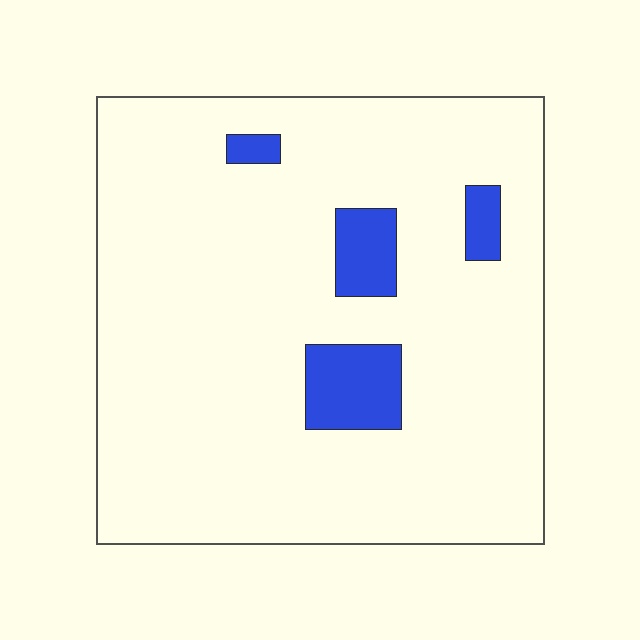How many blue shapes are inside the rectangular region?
4.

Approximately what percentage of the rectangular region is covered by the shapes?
Approximately 10%.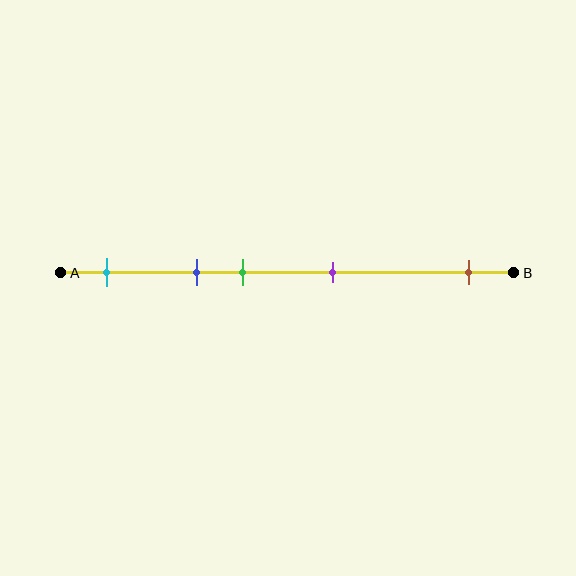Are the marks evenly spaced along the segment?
No, the marks are not evenly spaced.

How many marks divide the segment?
There are 5 marks dividing the segment.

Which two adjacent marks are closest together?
The blue and green marks are the closest adjacent pair.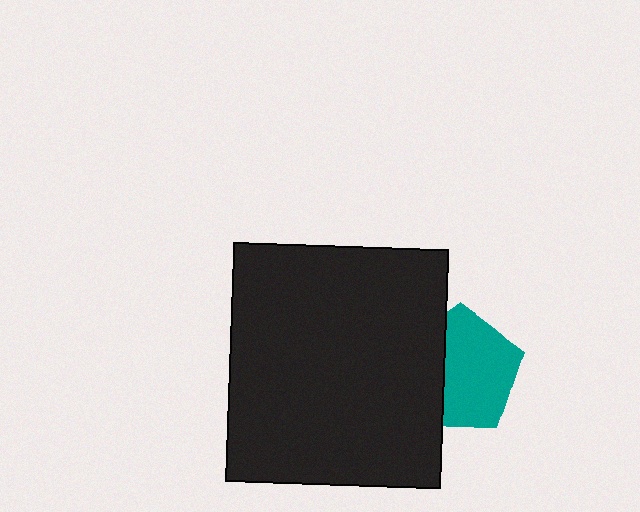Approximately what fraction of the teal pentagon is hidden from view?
Roughly 37% of the teal pentagon is hidden behind the black rectangle.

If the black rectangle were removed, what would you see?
You would see the complete teal pentagon.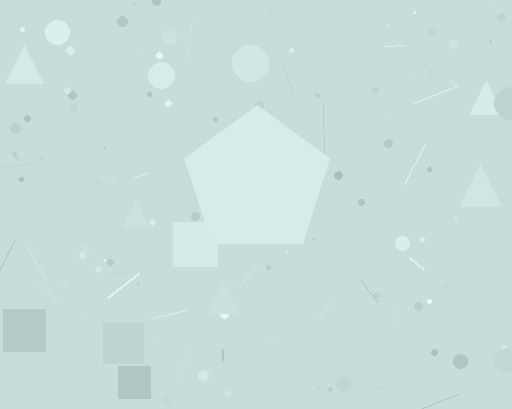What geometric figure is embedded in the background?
A pentagon is embedded in the background.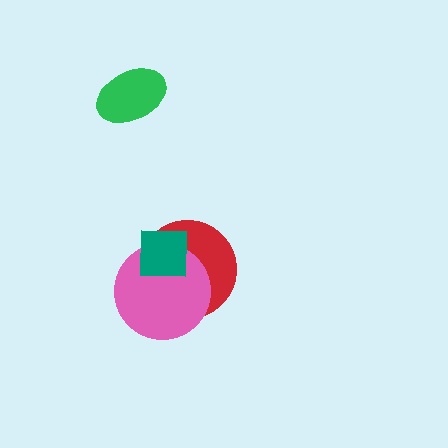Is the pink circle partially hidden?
Yes, it is partially covered by another shape.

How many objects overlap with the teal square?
2 objects overlap with the teal square.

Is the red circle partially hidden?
Yes, it is partially covered by another shape.